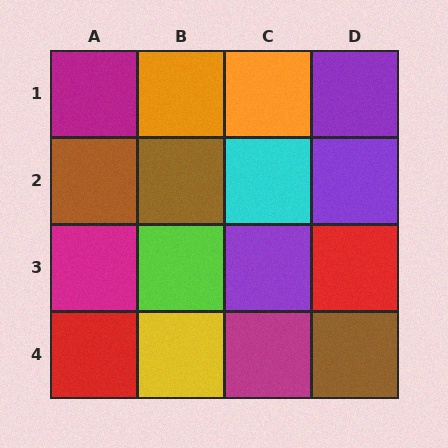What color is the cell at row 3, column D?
Red.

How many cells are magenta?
3 cells are magenta.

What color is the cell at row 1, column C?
Orange.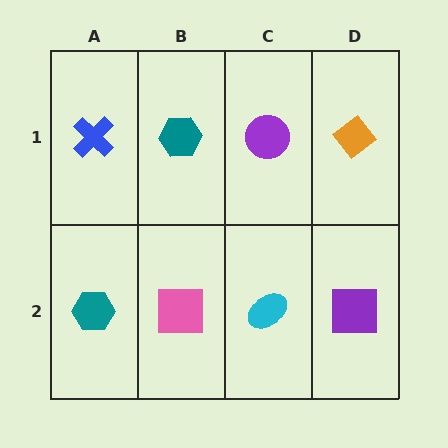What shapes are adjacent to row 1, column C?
A cyan ellipse (row 2, column C), a teal hexagon (row 1, column B), an orange diamond (row 1, column D).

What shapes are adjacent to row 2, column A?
A blue cross (row 1, column A), a pink square (row 2, column B).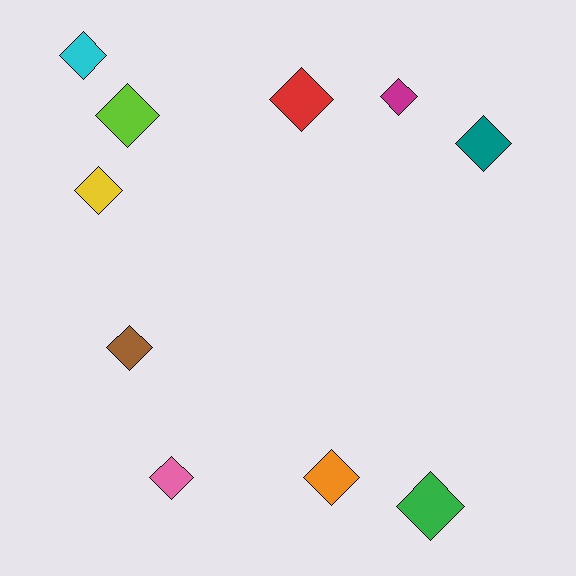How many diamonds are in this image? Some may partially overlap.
There are 10 diamonds.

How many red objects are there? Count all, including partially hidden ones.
There is 1 red object.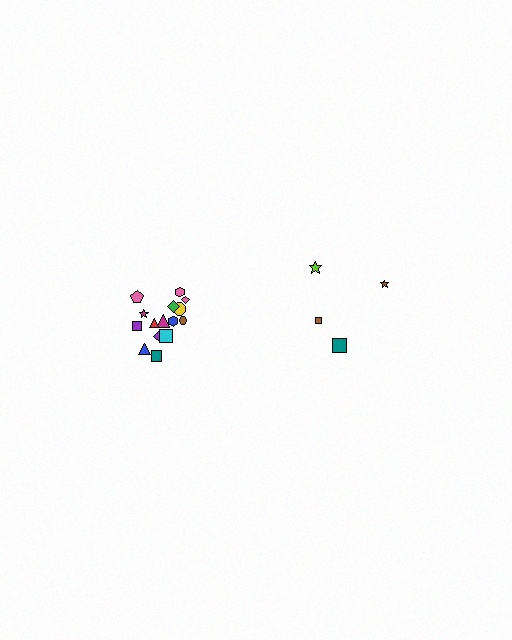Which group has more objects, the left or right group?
The left group.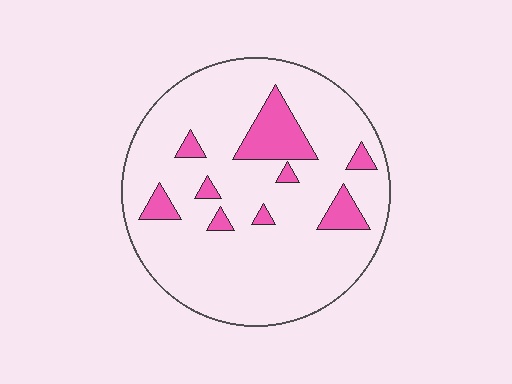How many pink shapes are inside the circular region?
9.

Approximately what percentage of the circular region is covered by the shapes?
Approximately 15%.